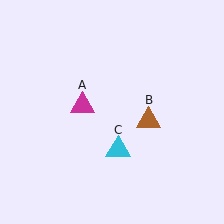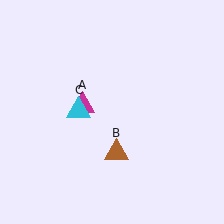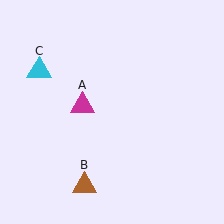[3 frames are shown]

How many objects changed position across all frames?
2 objects changed position: brown triangle (object B), cyan triangle (object C).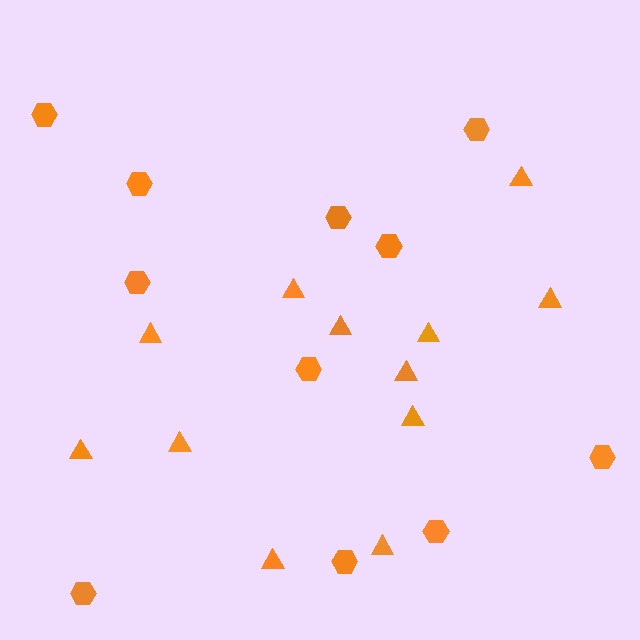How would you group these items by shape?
There are 2 groups: one group of hexagons (11) and one group of triangles (12).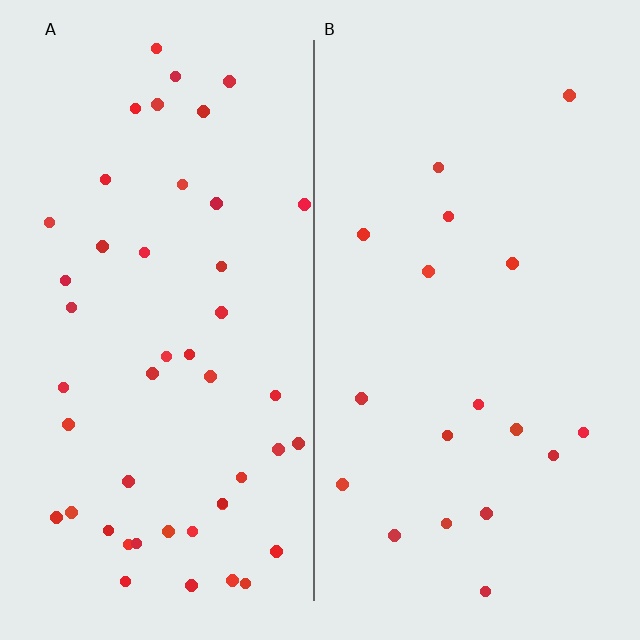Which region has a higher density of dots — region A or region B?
A (the left).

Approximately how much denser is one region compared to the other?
Approximately 2.6× — region A over region B.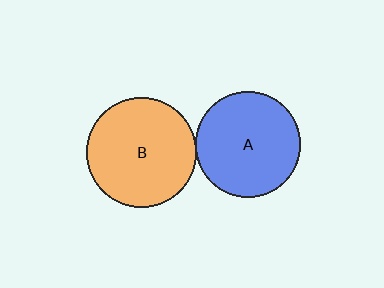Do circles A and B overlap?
Yes.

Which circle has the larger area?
Circle B (orange).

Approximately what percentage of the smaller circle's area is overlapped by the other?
Approximately 5%.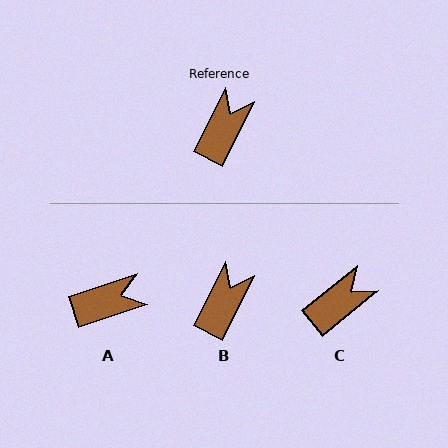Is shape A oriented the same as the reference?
No, it is off by about 45 degrees.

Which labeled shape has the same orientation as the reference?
B.